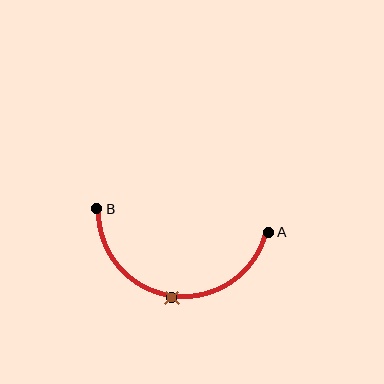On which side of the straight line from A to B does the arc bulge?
The arc bulges below the straight line connecting A and B.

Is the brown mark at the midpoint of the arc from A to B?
Yes. The brown mark lies on the arc at equal arc-length from both A and B — it is the arc midpoint.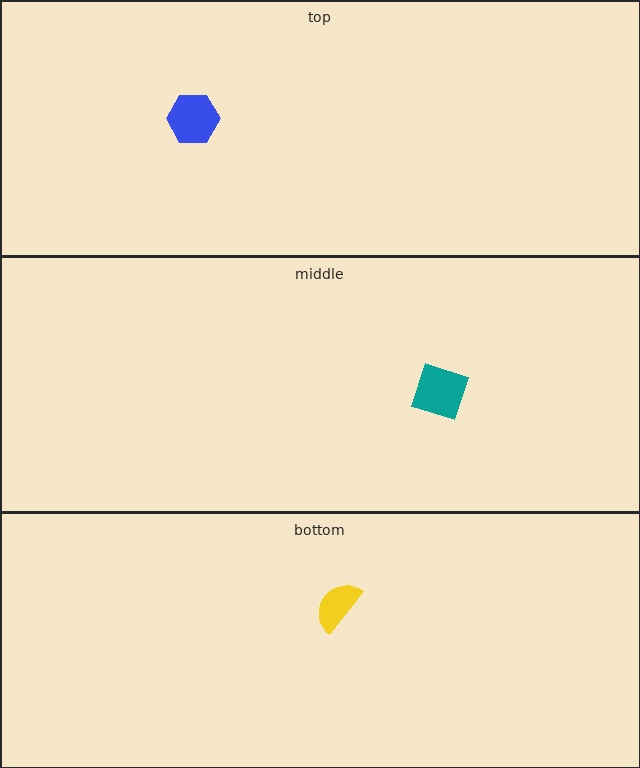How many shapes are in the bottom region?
1.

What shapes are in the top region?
The blue hexagon.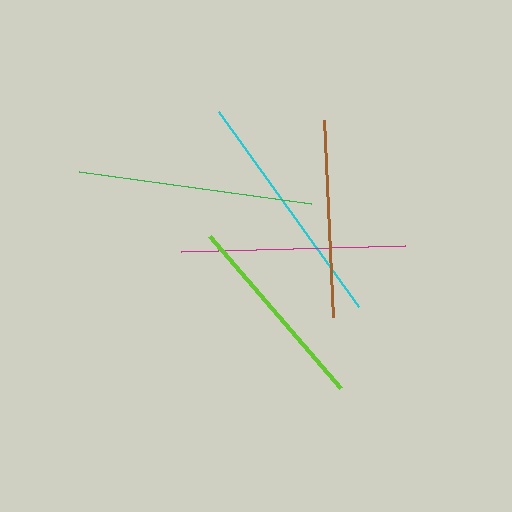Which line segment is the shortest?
The brown line is the shortest at approximately 198 pixels.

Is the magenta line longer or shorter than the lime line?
The magenta line is longer than the lime line.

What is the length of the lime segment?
The lime segment is approximately 201 pixels long.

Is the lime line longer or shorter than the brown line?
The lime line is longer than the brown line.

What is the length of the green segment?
The green segment is approximately 234 pixels long.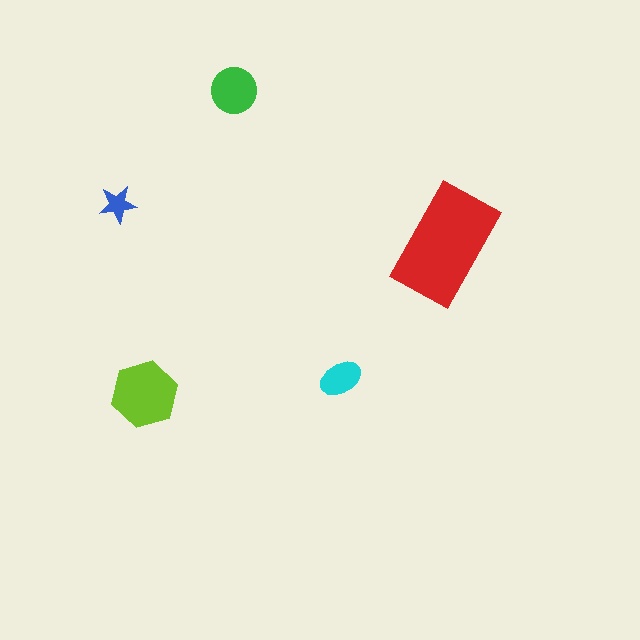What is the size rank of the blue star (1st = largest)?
5th.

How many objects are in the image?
There are 5 objects in the image.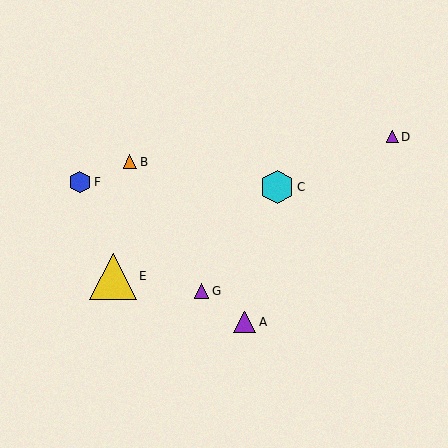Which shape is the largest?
The yellow triangle (labeled E) is the largest.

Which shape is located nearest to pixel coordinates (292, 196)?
The cyan hexagon (labeled C) at (277, 187) is nearest to that location.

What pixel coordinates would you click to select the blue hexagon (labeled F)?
Click at (80, 182) to select the blue hexagon F.